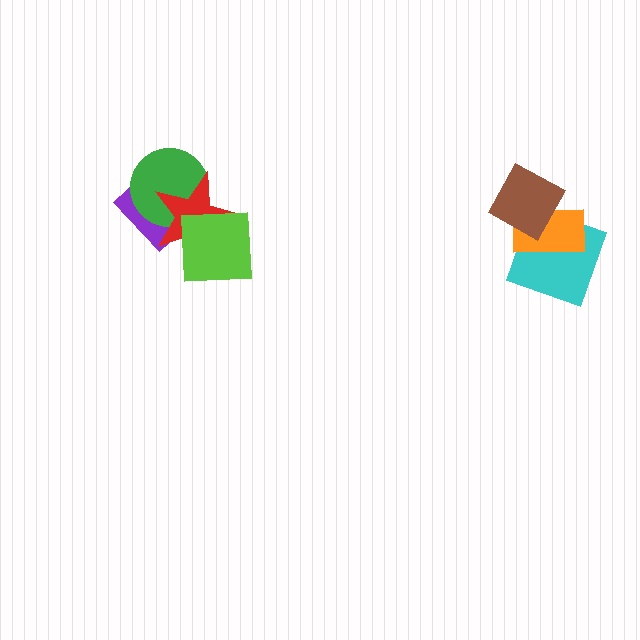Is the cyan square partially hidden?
Yes, it is partially covered by another shape.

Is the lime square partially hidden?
No, no other shape covers it.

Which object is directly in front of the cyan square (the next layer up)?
The orange rectangle is directly in front of the cyan square.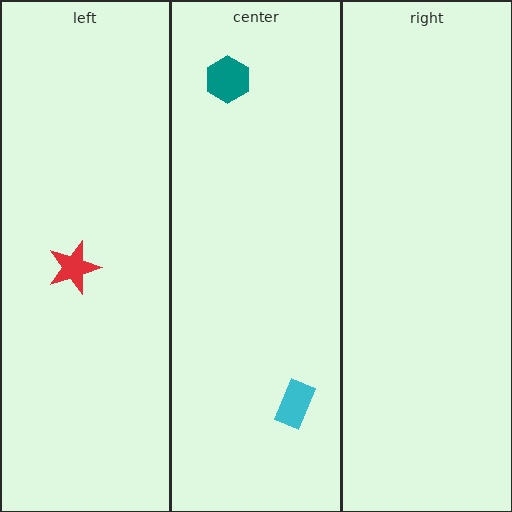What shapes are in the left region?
The red star.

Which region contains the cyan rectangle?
The center region.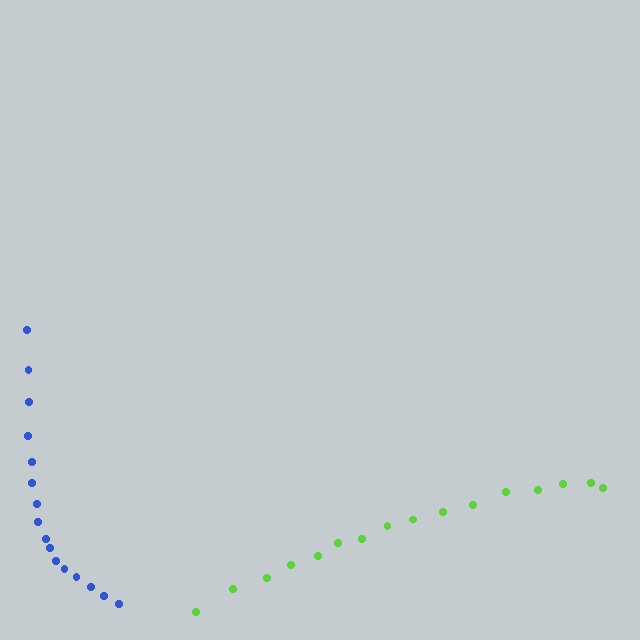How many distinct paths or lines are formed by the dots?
There are 2 distinct paths.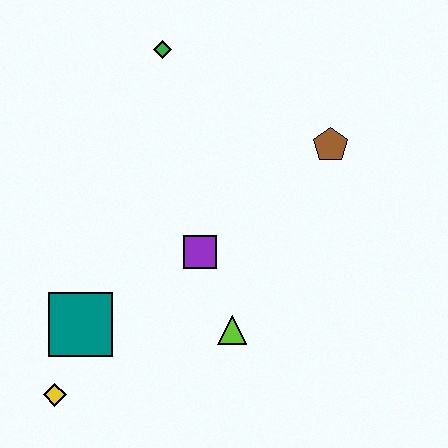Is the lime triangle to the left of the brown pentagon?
Yes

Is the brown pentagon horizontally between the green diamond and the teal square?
No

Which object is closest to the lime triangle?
The purple square is closest to the lime triangle.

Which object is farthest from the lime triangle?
The green diamond is farthest from the lime triangle.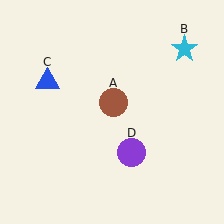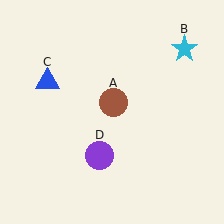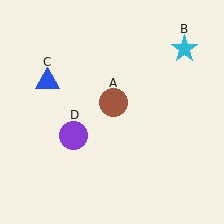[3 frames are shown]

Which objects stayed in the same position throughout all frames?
Brown circle (object A) and cyan star (object B) and blue triangle (object C) remained stationary.